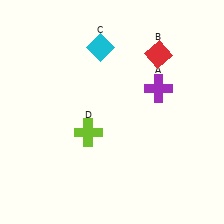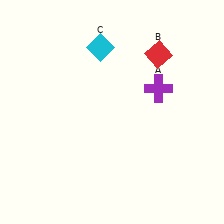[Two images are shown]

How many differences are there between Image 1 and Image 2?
There is 1 difference between the two images.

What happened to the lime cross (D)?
The lime cross (D) was removed in Image 2. It was in the bottom-left area of Image 1.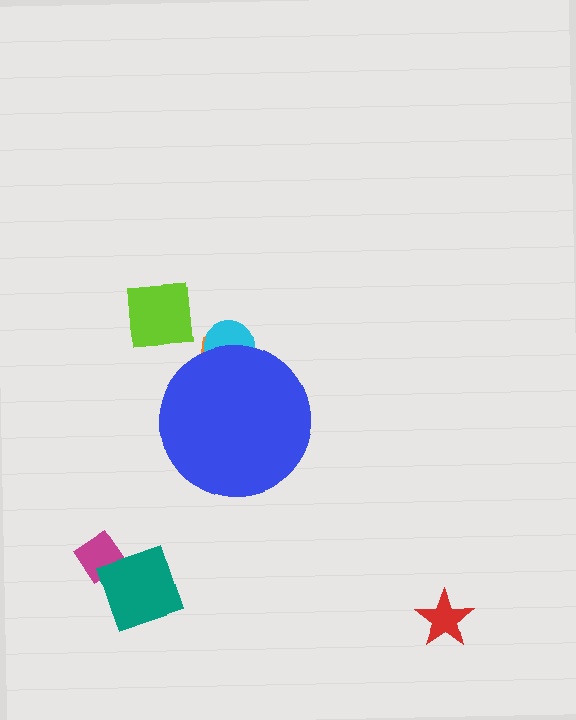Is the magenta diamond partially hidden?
No, the magenta diamond is fully visible.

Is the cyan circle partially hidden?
Yes, the cyan circle is partially hidden behind the blue circle.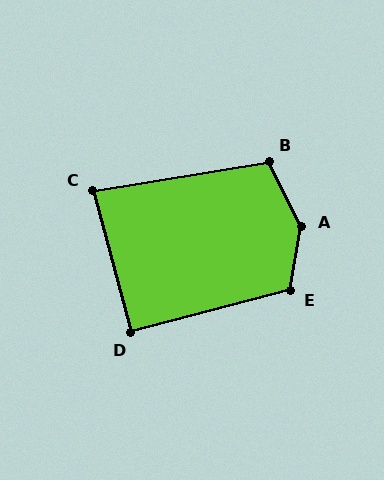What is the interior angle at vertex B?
Approximately 107 degrees (obtuse).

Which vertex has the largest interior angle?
A, at approximately 144 degrees.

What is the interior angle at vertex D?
Approximately 90 degrees (approximately right).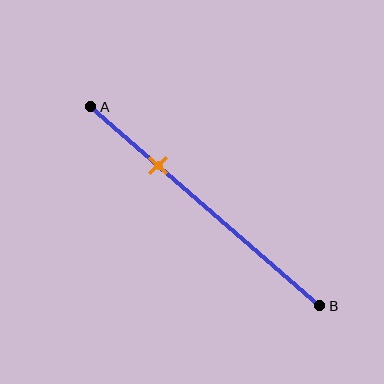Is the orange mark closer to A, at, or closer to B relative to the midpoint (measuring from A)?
The orange mark is closer to point A than the midpoint of segment AB.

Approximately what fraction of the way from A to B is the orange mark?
The orange mark is approximately 30% of the way from A to B.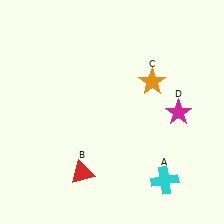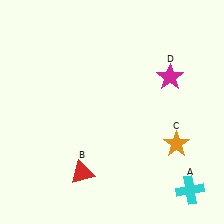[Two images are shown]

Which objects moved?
The objects that moved are: the cyan cross (A), the orange star (C), the magenta star (D).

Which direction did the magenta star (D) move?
The magenta star (D) moved up.